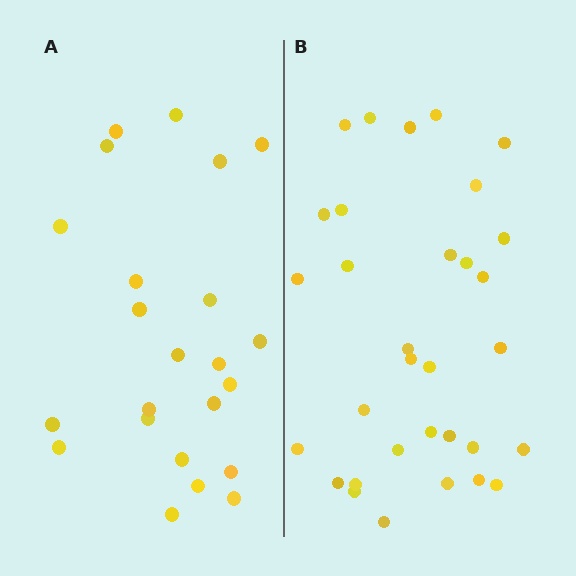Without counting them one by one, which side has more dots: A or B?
Region B (the right region) has more dots.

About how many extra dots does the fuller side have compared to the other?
Region B has roughly 8 or so more dots than region A.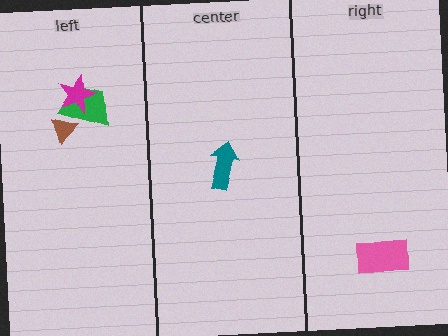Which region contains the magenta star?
The left region.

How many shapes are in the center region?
1.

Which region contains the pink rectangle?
The right region.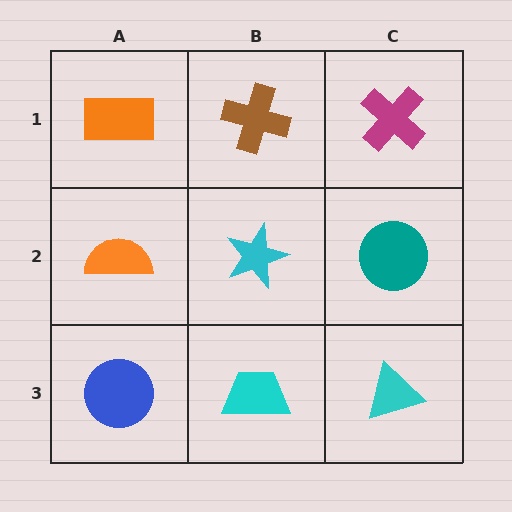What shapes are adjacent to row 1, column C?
A teal circle (row 2, column C), a brown cross (row 1, column B).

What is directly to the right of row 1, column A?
A brown cross.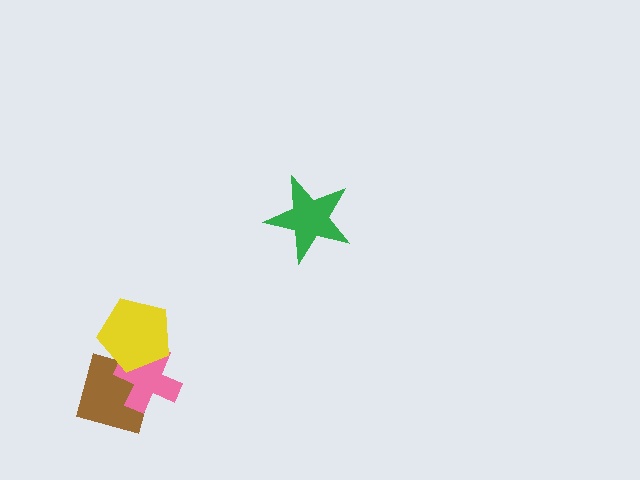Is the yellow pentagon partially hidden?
No, no other shape covers it.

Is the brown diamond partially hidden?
Yes, it is partially covered by another shape.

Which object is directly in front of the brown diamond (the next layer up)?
The pink cross is directly in front of the brown diamond.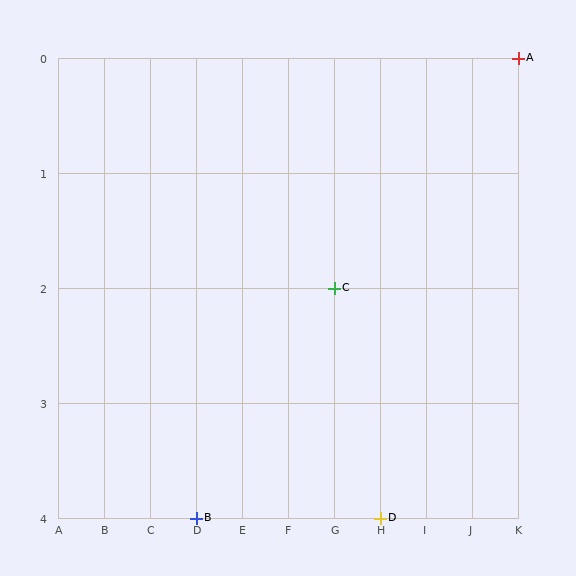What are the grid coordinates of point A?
Point A is at grid coordinates (K, 0).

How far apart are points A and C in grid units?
Points A and C are 4 columns and 2 rows apart (about 4.5 grid units diagonally).